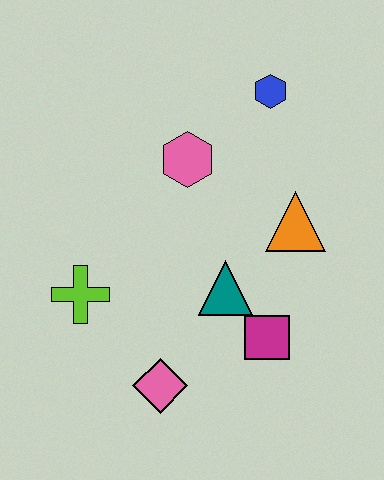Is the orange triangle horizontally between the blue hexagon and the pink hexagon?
No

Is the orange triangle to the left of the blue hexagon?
No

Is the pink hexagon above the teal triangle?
Yes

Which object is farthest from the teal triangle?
The blue hexagon is farthest from the teal triangle.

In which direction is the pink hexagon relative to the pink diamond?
The pink hexagon is above the pink diamond.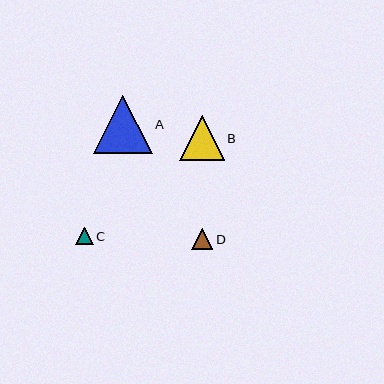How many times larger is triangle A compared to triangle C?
Triangle A is approximately 3.3 times the size of triangle C.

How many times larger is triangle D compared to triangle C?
Triangle D is approximately 1.2 times the size of triangle C.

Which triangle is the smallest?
Triangle C is the smallest with a size of approximately 17 pixels.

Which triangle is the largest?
Triangle A is the largest with a size of approximately 58 pixels.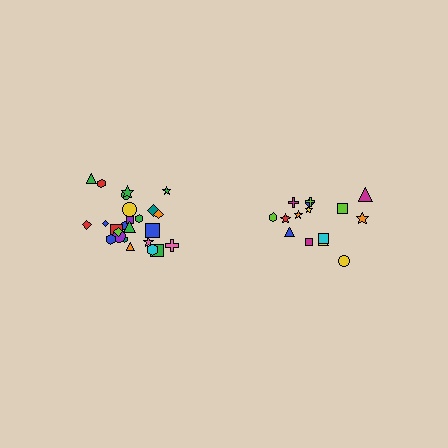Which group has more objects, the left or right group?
The left group.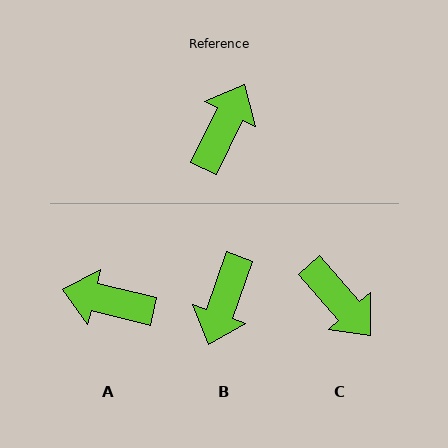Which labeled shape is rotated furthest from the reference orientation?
B, about 174 degrees away.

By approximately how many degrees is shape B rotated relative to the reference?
Approximately 174 degrees clockwise.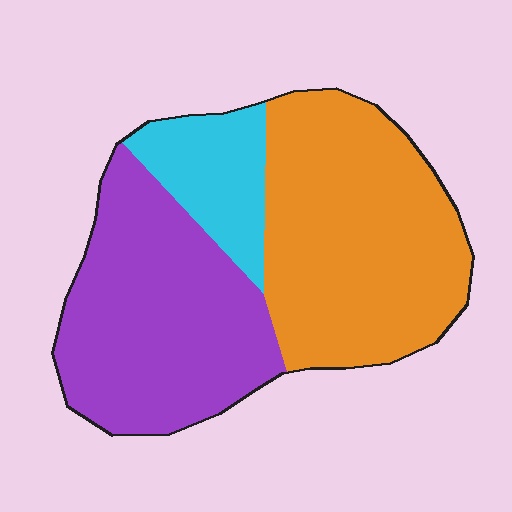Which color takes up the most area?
Orange, at roughly 45%.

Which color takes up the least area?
Cyan, at roughly 15%.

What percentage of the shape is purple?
Purple covers around 40% of the shape.